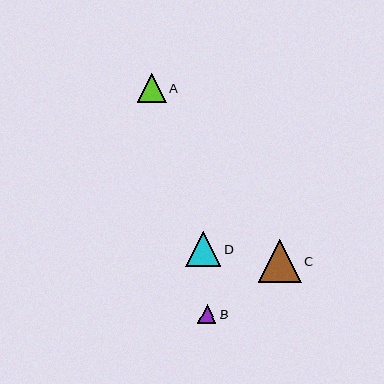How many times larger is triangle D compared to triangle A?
Triangle D is approximately 1.2 times the size of triangle A.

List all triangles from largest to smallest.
From largest to smallest: C, D, A, B.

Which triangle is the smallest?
Triangle B is the smallest with a size of approximately 19 pixels.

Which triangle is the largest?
Triangle C is the largest with a size of approximately 43 pixels.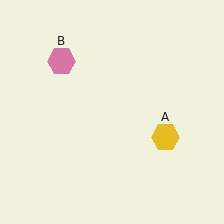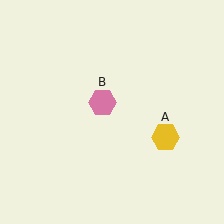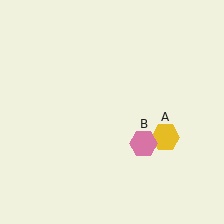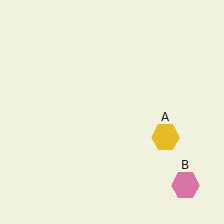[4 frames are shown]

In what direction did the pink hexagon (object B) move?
The pink hexagon (object B) moved down and to the right.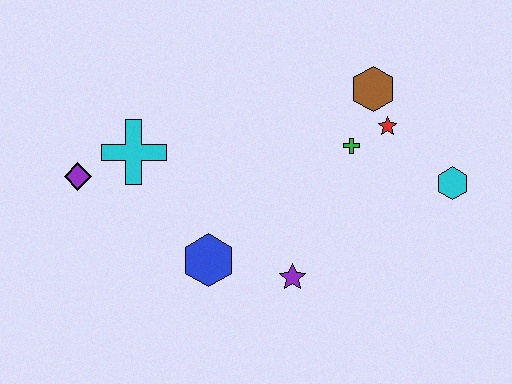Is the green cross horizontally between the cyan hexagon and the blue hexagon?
Yes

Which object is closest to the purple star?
The blue hexagon is closest to the purple star.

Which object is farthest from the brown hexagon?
The purple diamond is farthest from the brown hexagon.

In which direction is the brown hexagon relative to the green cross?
The brown hexagon is above the green cross.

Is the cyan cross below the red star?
Yes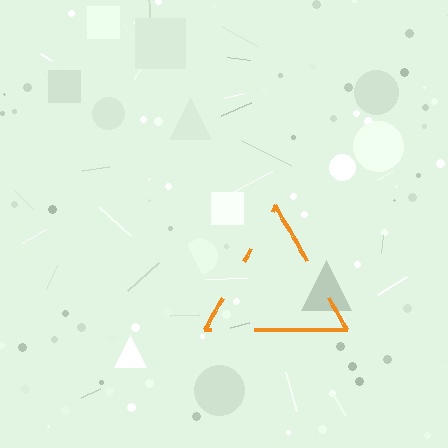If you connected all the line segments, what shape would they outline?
They would outline a triangle.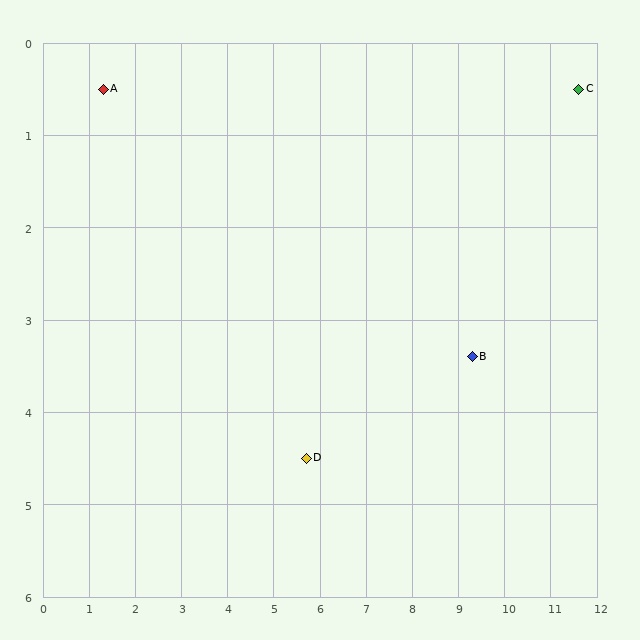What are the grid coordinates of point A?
Point A is at approximately (1.3, 0.5).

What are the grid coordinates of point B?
Point B is at approximately (9.3, 3.4).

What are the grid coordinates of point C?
Point C is at approximately (11.6, 0.5).